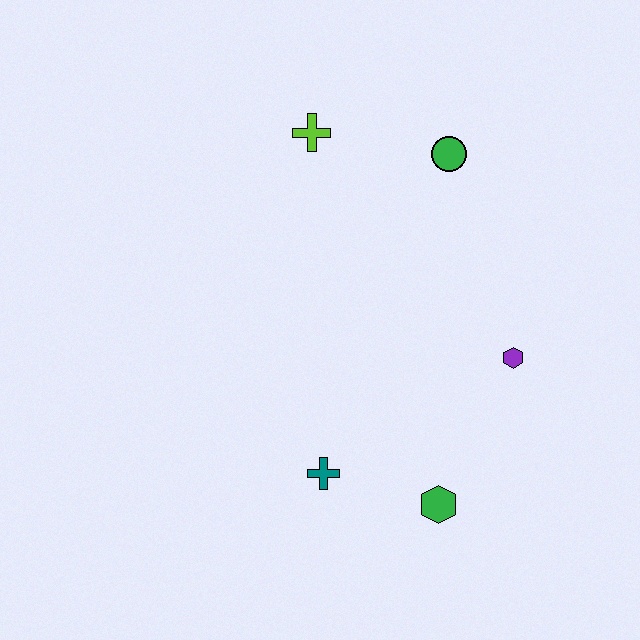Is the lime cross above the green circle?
Yes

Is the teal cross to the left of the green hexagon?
Yes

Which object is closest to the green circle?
The lime cross is closest to the green circle.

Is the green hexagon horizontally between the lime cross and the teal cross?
No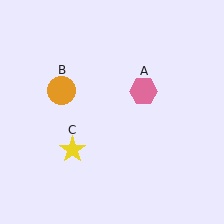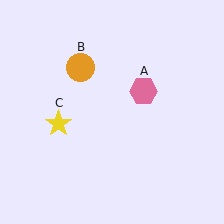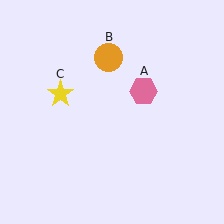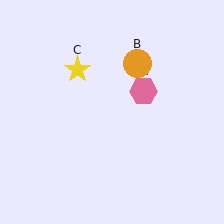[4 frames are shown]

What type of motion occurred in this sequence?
The orange circle (object B), yellow star (object C) rotated clockwise around the center of the scene.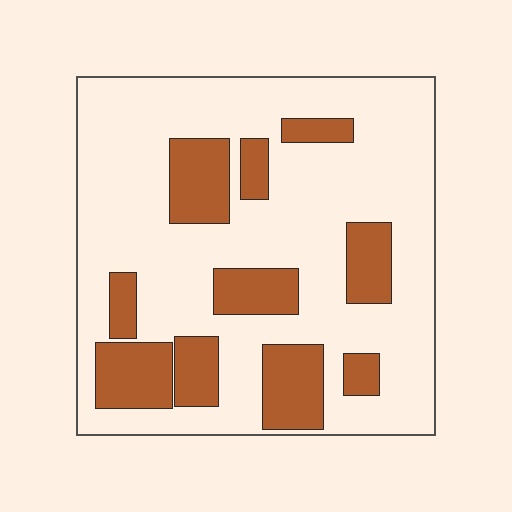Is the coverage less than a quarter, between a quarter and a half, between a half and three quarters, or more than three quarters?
Between a quarter and a half.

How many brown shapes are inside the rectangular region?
10.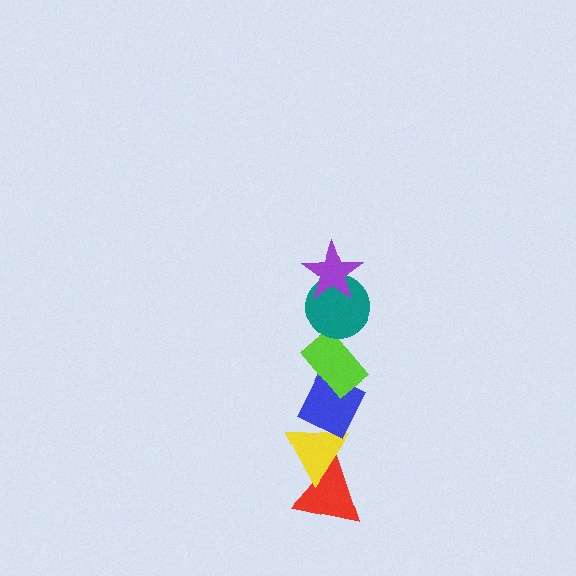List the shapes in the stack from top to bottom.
From top to bottom: the purple star, the teal circle, the lime rectangle, the blue diamond, the yellow triangle, the red triangle.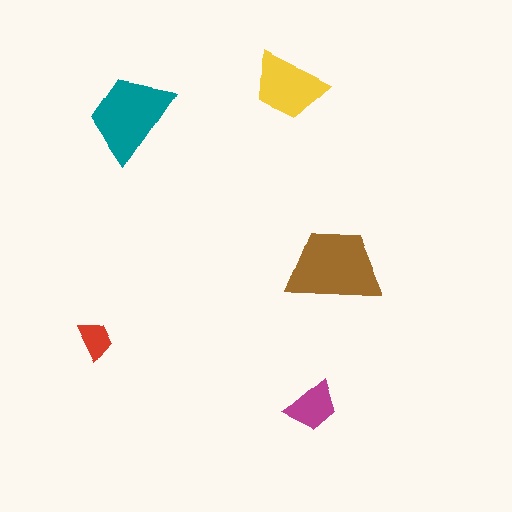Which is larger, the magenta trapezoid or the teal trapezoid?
The teal one.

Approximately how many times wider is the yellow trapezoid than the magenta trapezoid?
About 1.5 times wider.